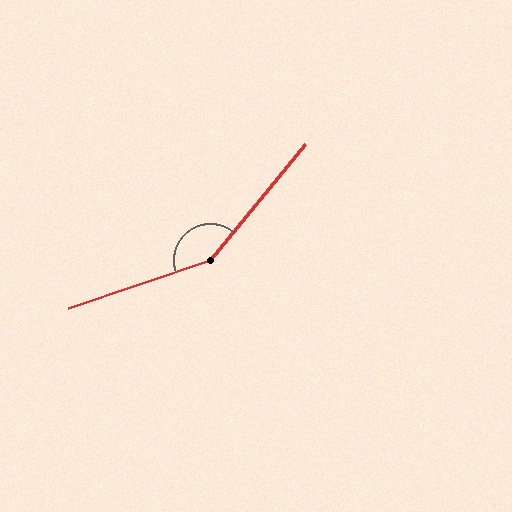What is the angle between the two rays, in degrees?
Approximately 148 degrees.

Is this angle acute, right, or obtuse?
It is obtuse.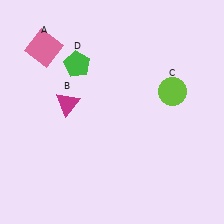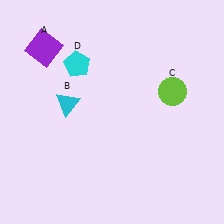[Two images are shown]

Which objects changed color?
A changed from pink to purple. B changed from magenta to cyan. D changed from green to cyan.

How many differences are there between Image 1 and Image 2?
There are 3 differences between the two images.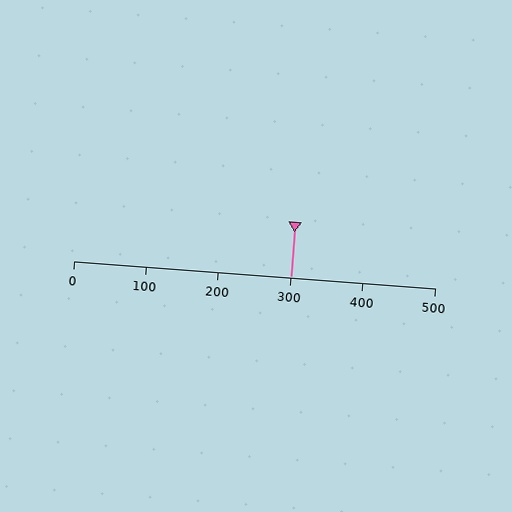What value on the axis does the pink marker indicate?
The marker indicates approximately 300.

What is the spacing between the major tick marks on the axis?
The major ticks are spaced 100 apart.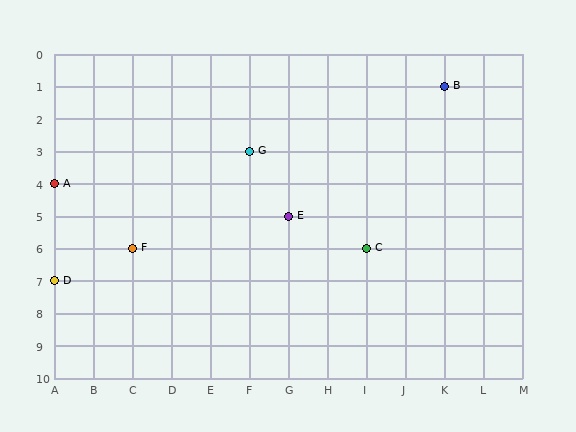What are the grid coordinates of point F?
Point F is at grid coordinates (C, 6).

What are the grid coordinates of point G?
Point G is at grid coordinates (F, 3).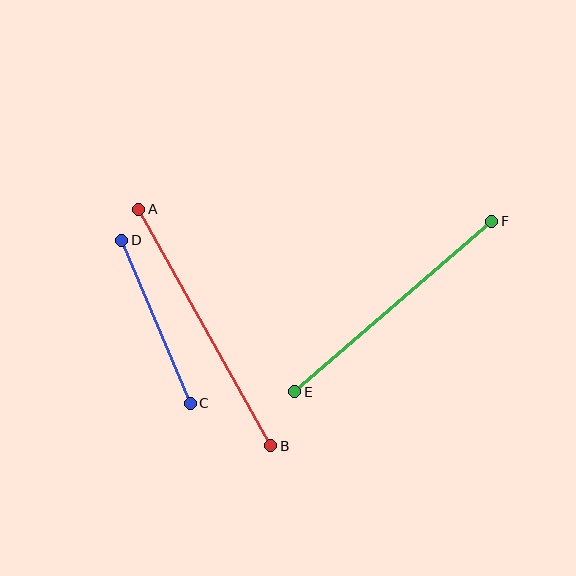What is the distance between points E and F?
The distance is approximately 260 pixels.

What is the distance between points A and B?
The distance is approximately 271 pixels.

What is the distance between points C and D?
The distance is approximately 177 pixels.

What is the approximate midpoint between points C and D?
The midpoint is at approximately (156, 322) pixels.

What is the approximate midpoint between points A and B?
The midpoint is at approximately (205, 328) pixels.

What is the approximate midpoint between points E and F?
The midpoint is at approximately (393, 307) pixels.